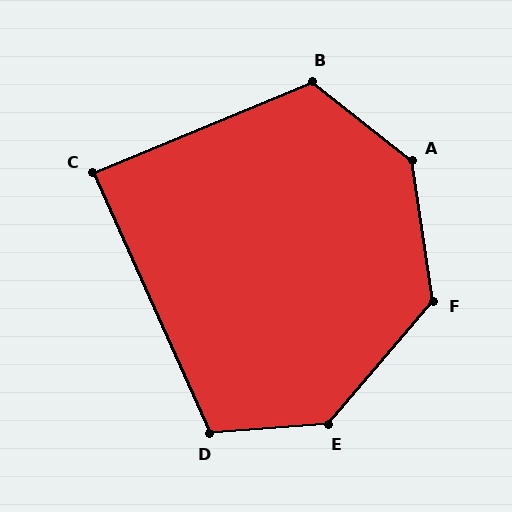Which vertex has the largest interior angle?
A, at approximately 137 degrees.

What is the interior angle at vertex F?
Approximately 131 degrees (obtuse).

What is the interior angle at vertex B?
Approximately 119 degrees (obtuse).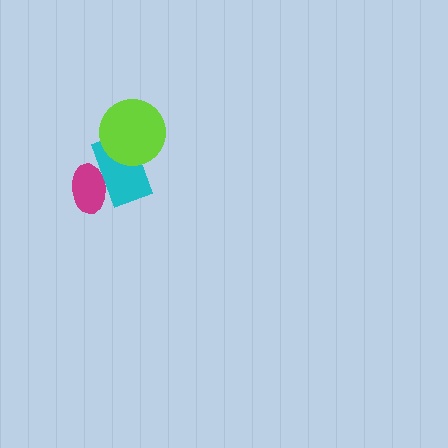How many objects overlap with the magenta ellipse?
1 object overlaps with the magenta ellipse.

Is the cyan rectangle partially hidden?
Yes, it is partially covered by another shape.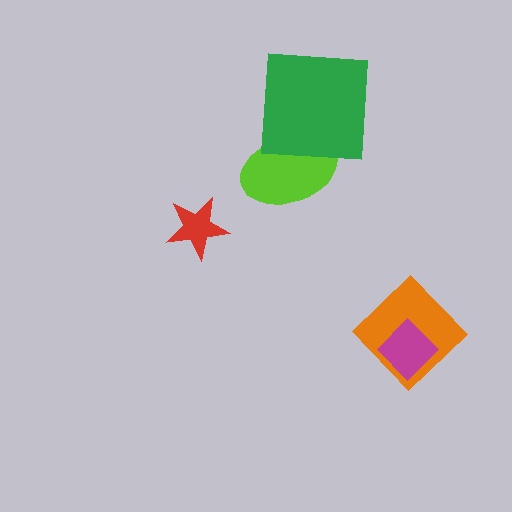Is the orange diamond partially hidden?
Yes, it is partially covered by another shape.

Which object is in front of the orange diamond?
The magenta diamond is in front of the orange diamond.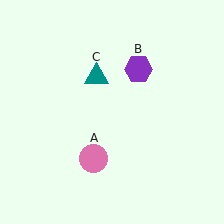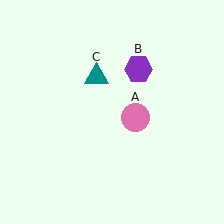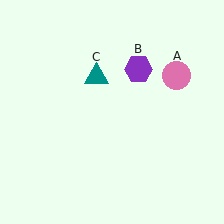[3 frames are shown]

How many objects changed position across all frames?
1 object changed position: pink circle (object A).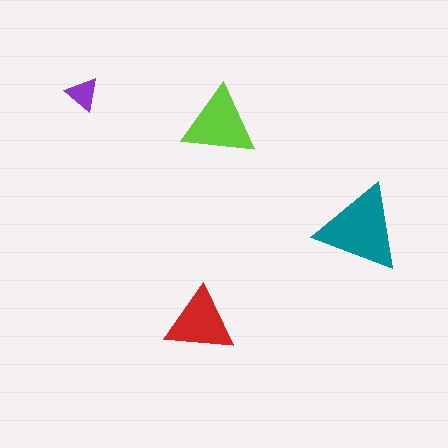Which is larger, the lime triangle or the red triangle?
The lime one.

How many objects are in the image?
There are 4 objects in the image.